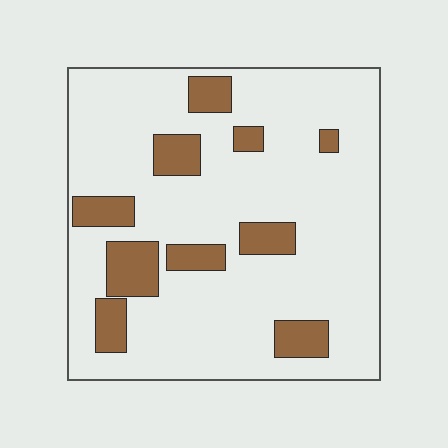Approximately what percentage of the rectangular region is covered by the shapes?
Approximately 15%.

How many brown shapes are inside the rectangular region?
10.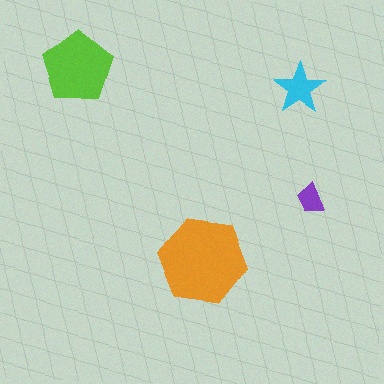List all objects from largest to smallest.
The orange hexagon, the lime pentagon, the cyan star, the purple trapezoid.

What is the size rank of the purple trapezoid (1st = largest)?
4th.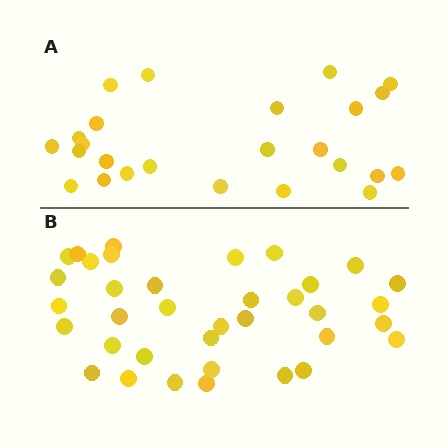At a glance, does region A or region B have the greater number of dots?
Region B (the bottom region) has more dots.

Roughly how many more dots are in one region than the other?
Region B has roughly 12 or so more dots than region A.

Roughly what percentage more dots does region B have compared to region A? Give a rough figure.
About 45% more.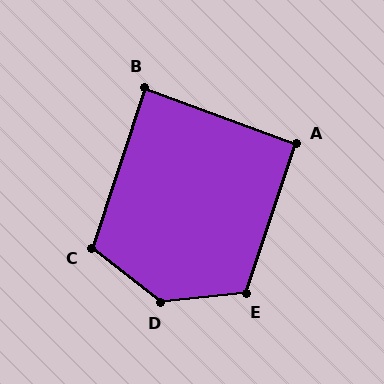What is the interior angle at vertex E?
Approximately 114 degrees (obtuse).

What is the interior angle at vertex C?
Approximately 110 degrees (obtuse).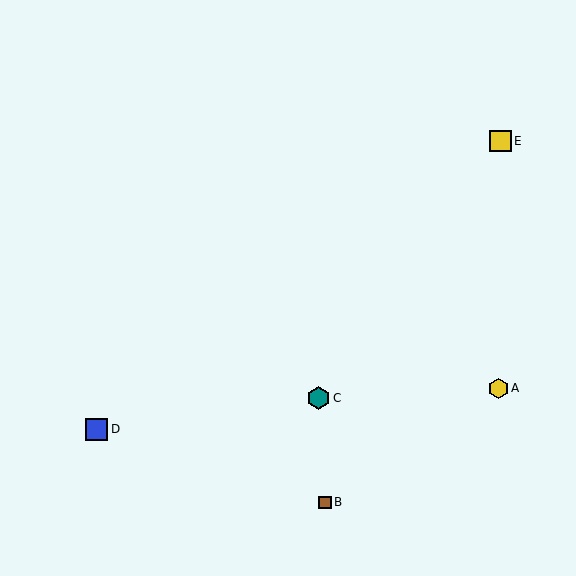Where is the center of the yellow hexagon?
The center of the yellow hexagon is at (498, 388).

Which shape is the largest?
The teal hexagon (labeled C) is the largest.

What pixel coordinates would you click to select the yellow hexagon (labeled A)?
Click at (498, 388) to select the yellow hexagon A.